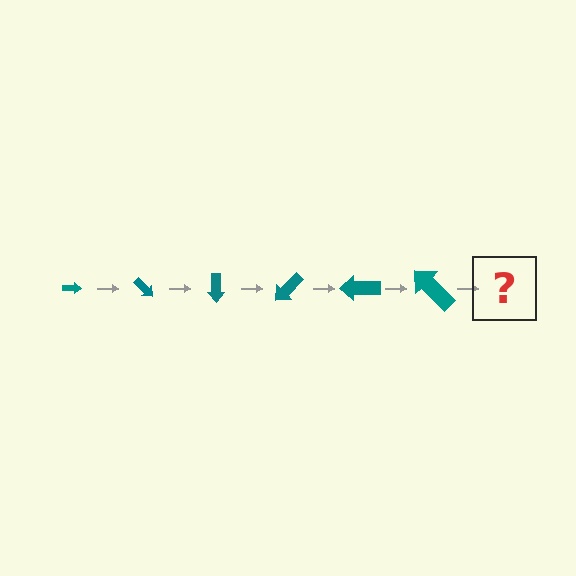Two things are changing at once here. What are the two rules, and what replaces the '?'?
The two rules are that the arrow grows larger each step and it rotates 45 degrees each step. The '?' should be an arrow, larger than the previous one and rotated 270 degrees from the start.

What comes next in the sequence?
The next element should be an arrow, larger than the previous one and rotated 270 degrees from the start.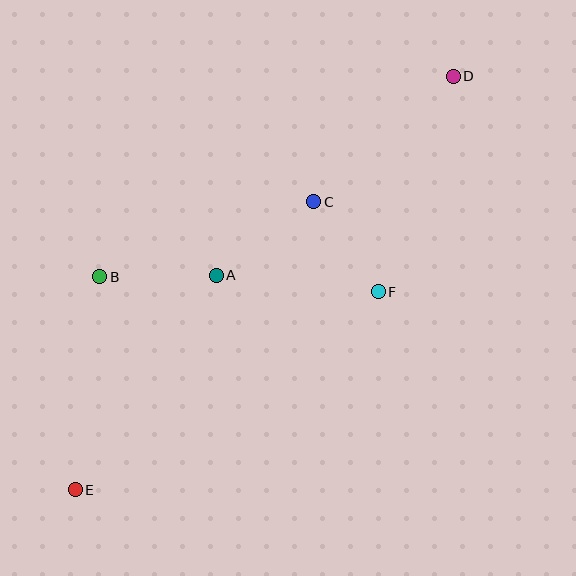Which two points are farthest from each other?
Points D and E are farthest from each other.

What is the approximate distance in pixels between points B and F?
The distance between B and F is approximately 279 pixels.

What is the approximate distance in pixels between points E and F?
The distance between E and F is approximately 362 pixels.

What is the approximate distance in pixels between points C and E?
The distance between C and E is approximately 374 pixels.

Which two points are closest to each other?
Points C and F are closest to each other.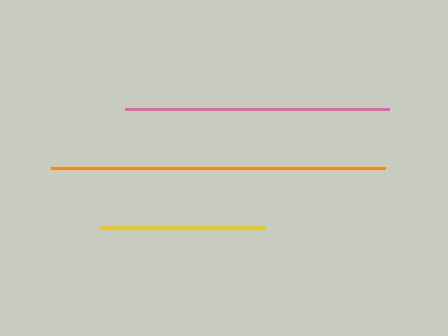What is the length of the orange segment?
The orange segment is approximately 333 pixels long.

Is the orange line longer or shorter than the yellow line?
The orange line is longer than the yellow line.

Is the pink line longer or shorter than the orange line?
The orange line is longer than the pink line.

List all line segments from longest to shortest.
From longest to shortest: orange, pink, yellow.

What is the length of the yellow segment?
The yellow segment is approximately 165 pixels long.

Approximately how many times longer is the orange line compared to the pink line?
The orange line is approximately 1.3 times the length of the pink line.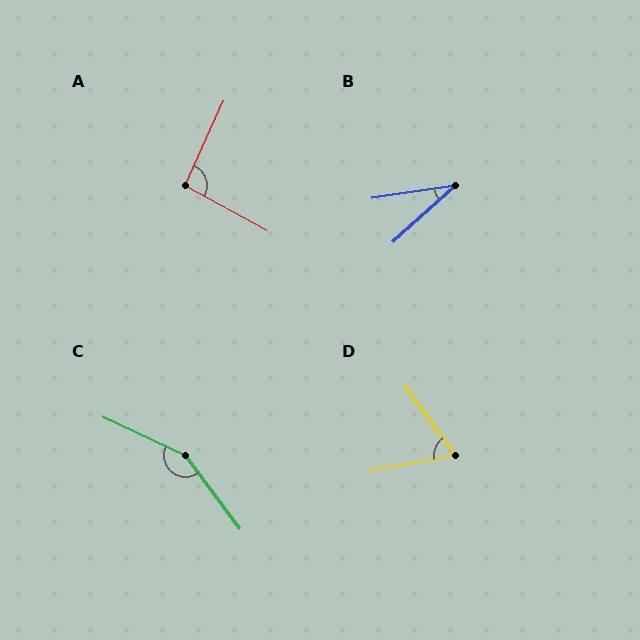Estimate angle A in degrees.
Approximately 94 degrees.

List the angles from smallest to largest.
B (33°), D (64°), A (94°), C (152°).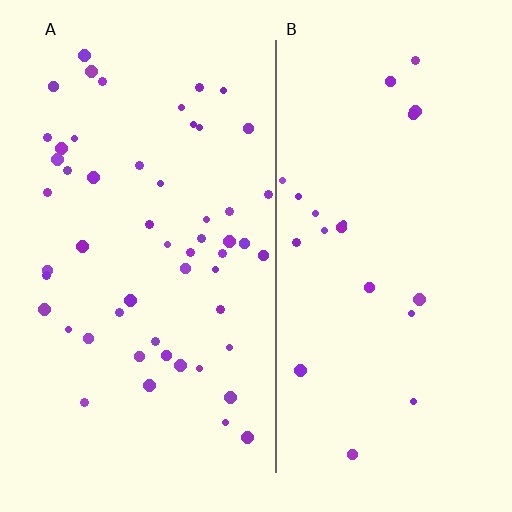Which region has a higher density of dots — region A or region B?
A (the left).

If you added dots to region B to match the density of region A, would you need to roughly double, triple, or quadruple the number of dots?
Approximately triple.